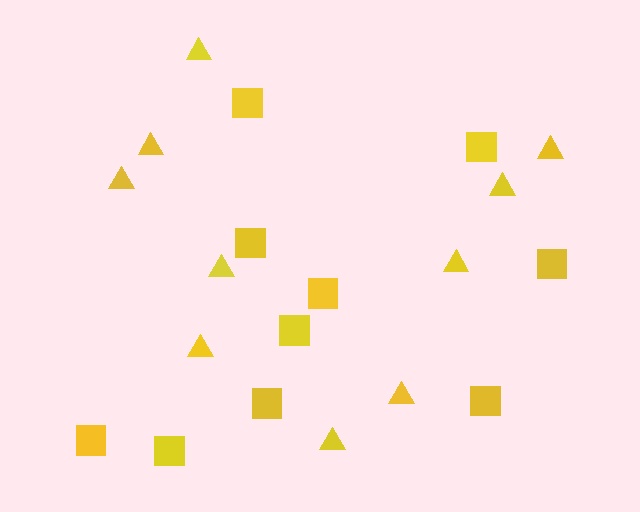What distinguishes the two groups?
There are 2 groups: one group of squares (10) and one group of triangles (10).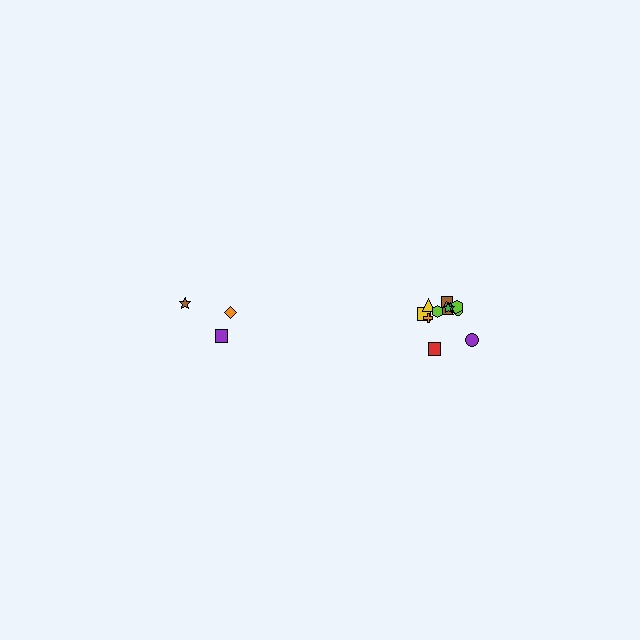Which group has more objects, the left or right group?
The right group.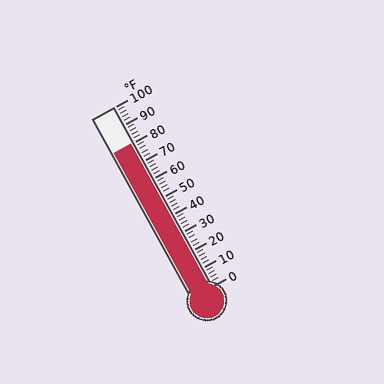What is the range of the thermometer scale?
The thermometer scale ranges from 0°F to 100°F.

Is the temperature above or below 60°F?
The temperature is above 60°F.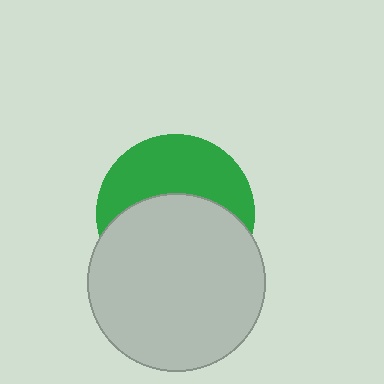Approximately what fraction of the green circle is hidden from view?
Roughly 56% of the green circle is hidden behind the light gray circle.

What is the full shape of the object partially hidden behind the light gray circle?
The partially hidden object is a green circle.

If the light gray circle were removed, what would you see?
You would see the complete green circle.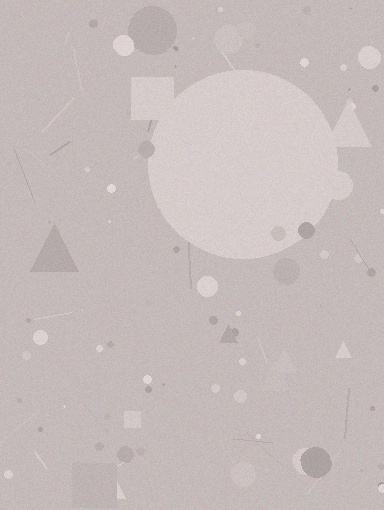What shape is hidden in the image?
A circle is hidden in the image.